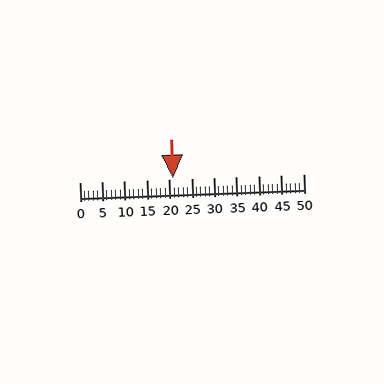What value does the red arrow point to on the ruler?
The red arrow points to approximately 21.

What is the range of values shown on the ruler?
The ruler shows values from 0 to 50.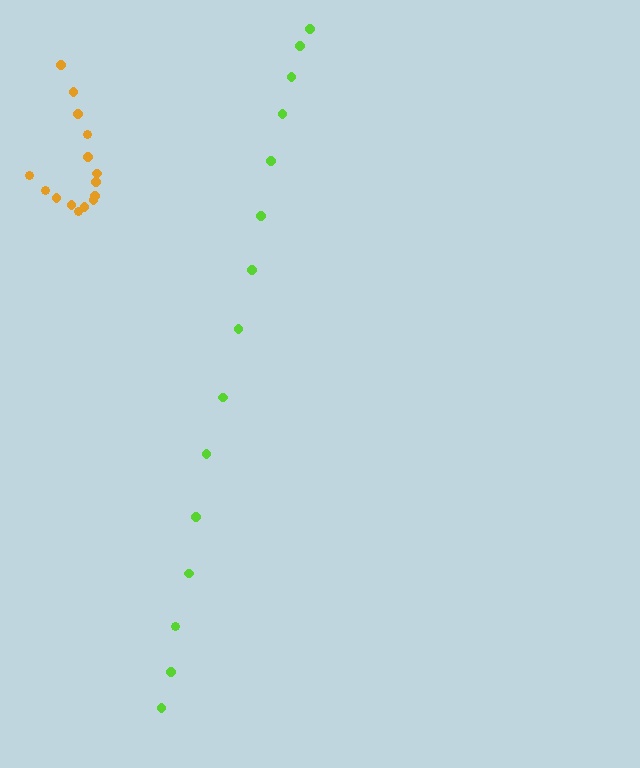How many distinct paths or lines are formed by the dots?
There are 2 distinct paths.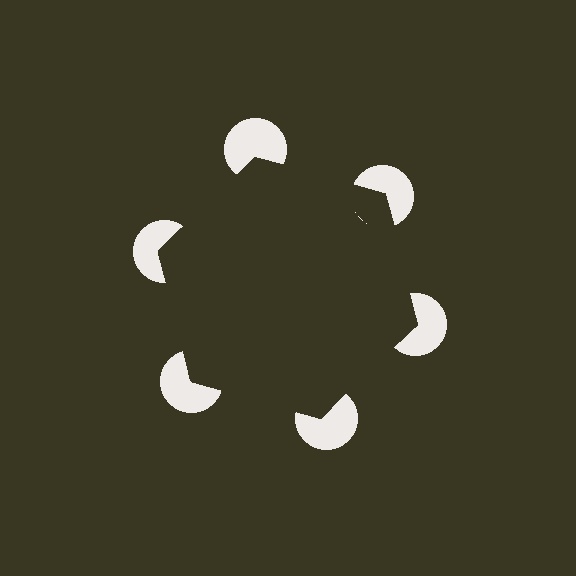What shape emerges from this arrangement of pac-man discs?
An illusory hexagon — its edges are inferred from the aligned wedge cuts in the pac-man discs, not physically drawn.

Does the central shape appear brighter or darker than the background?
It typically appears slightly darker than the background, even though no actual brightness change is drawn.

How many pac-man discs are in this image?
There are 6 — one at each vertex of the illusory hexagon.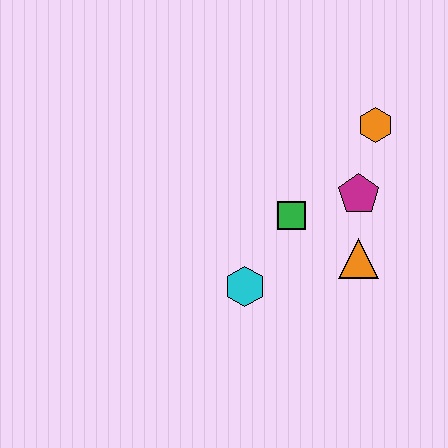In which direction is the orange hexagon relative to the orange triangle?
The orange hexagon is above the orange triangle.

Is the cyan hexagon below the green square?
Yes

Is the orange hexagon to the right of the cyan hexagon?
Yes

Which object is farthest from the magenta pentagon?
The cyan hexagon is farthest from the magenta pentagon.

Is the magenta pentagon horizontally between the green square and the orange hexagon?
Yes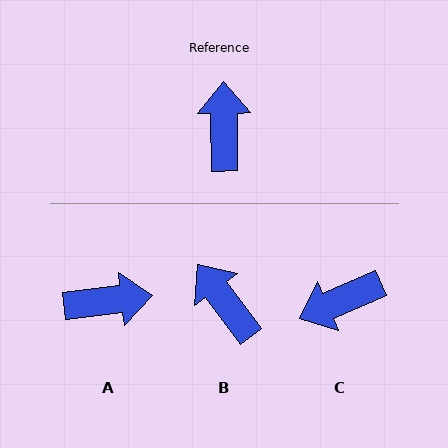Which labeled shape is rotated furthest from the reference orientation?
C, about 113 degrees away.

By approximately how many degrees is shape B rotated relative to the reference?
Approximately 36 degrees counter-clockwise.